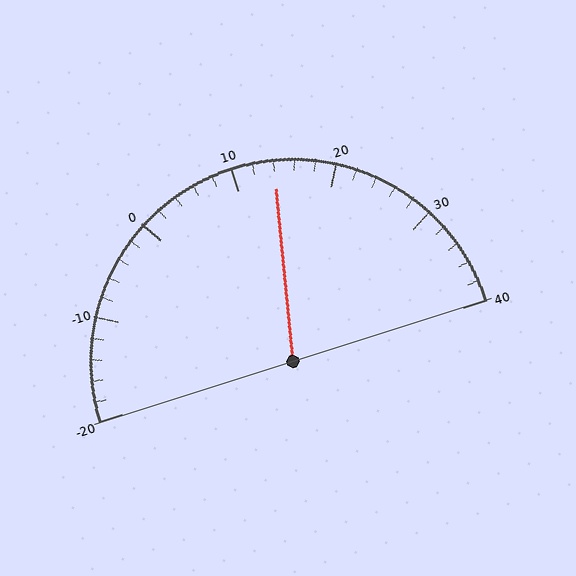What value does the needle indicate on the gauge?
The needle indicates approximately 14.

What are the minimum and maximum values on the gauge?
The gauge ranges from -20 to 40.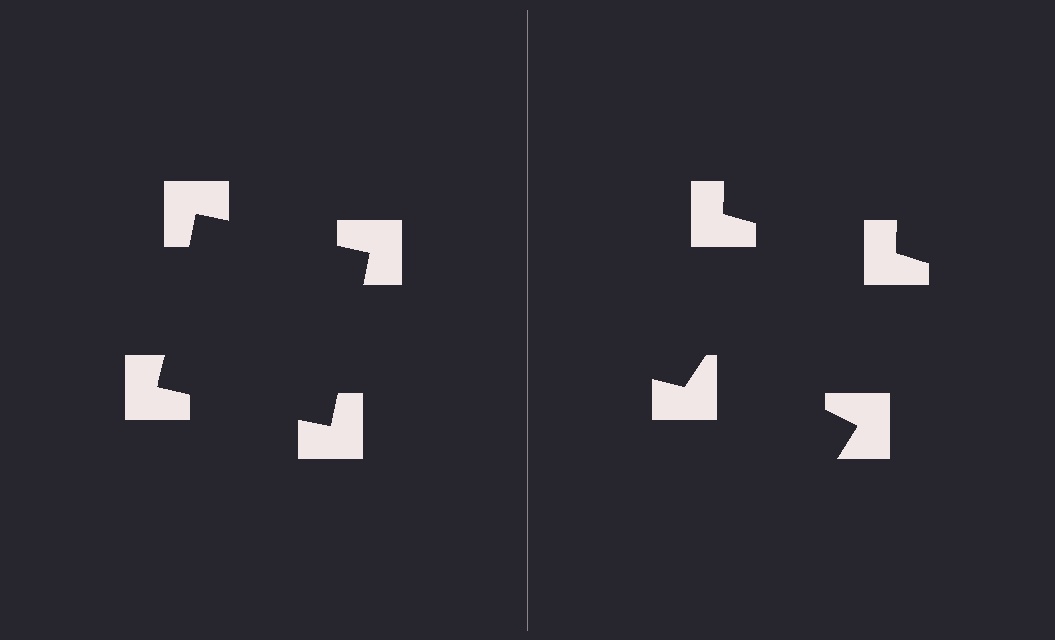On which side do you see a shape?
An illusory square appears on the left side. On the right side the wedge cuts are rotated, so no coherent shape forms.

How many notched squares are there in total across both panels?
8 — 4 on each side.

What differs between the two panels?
The notched squares are positioned identically on both sides; only the wedge orientations differ. On the left they align to a square; on the right they are misaligned.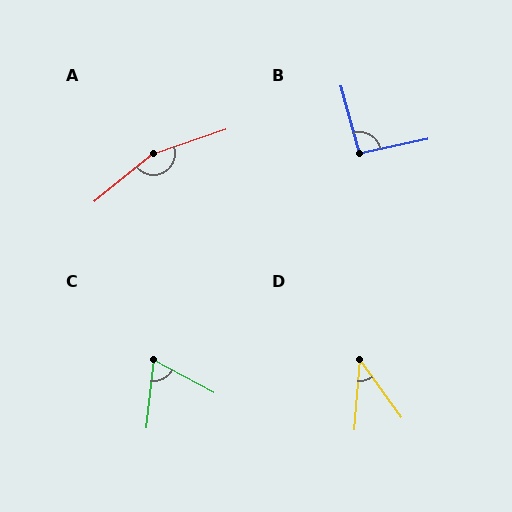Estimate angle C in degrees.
Approximately 68 degrees.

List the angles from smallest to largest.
D (40°), C (68°), B (93°), A (159°).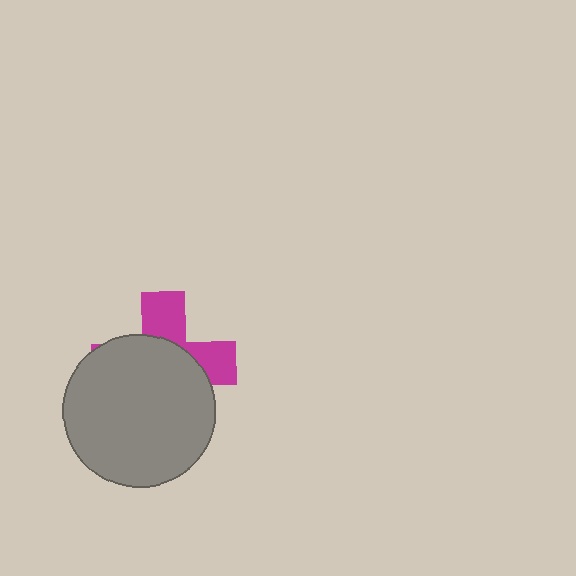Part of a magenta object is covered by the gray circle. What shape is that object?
It is a cross.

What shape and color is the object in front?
The object in front is a gray circle.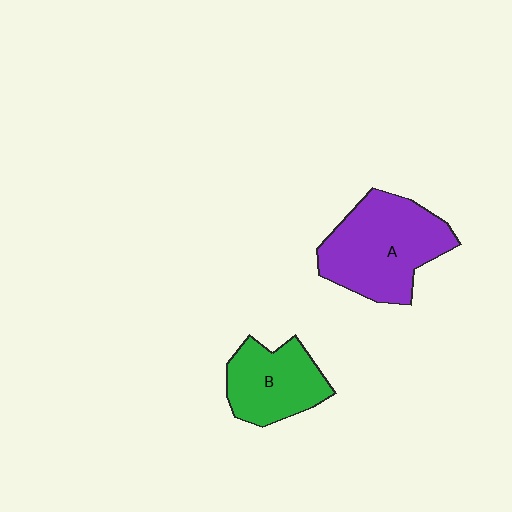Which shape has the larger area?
Shape A (purple).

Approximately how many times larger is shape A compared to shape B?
Approximately 1.5 times.